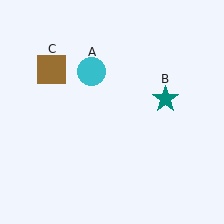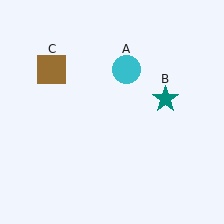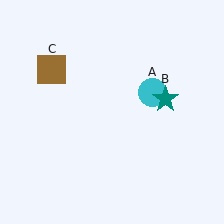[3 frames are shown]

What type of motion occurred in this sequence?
The cyan circle (object A) rotated clockwise around the center of the scene.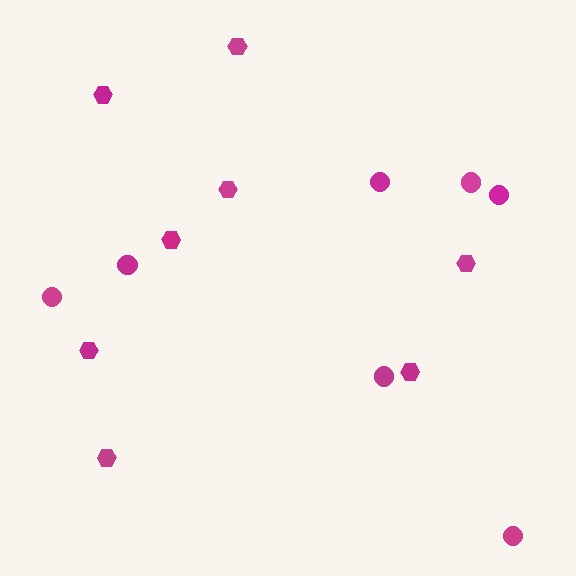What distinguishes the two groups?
There are 2 groups: one group of circles (7) and one group of hexagons (8).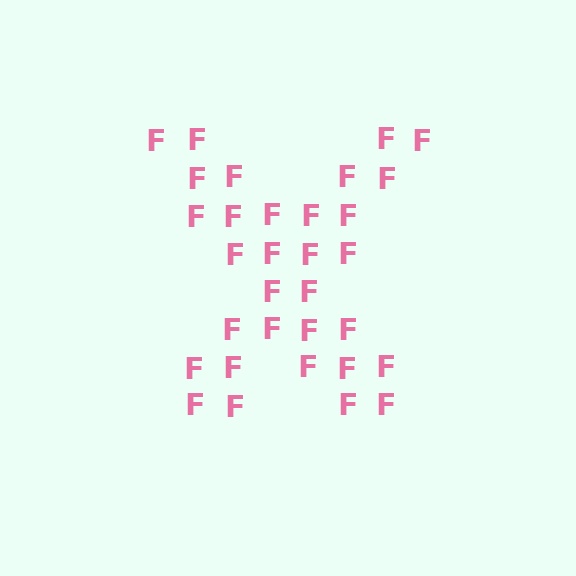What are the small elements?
The small elements are letter F's.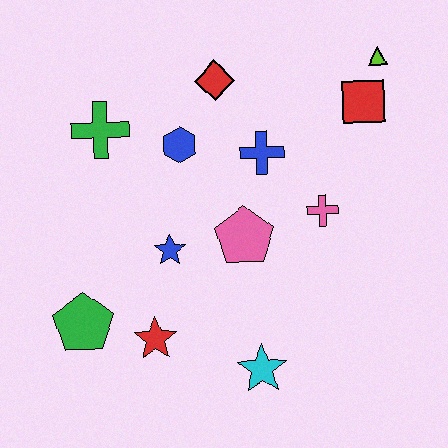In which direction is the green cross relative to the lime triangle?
The green cross is to the left of the lime triangle.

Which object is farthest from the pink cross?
The green pentagon is farthest from the pink cross.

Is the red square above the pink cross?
Yes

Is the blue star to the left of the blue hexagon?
Yes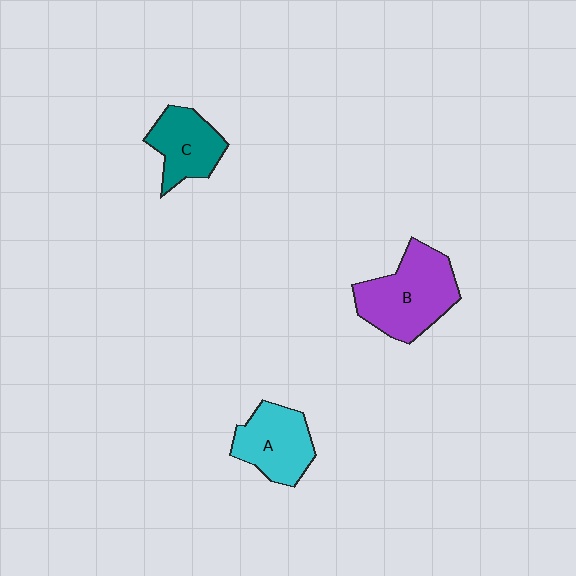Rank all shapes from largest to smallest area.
From largest to smallest: B (purple), A (cyan), C (teal).